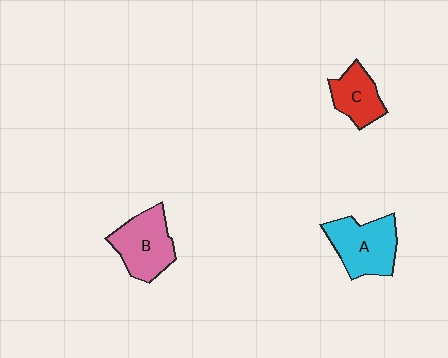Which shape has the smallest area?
Shape C (red).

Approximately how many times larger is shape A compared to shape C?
Approximately 1.5 times.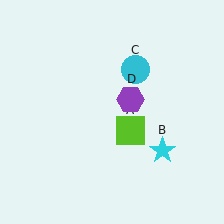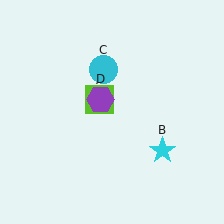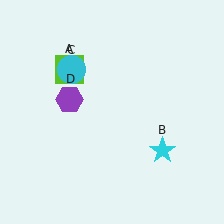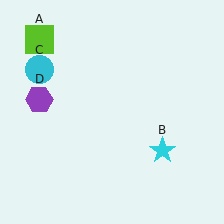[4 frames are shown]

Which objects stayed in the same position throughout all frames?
Cyan star (object B) remained stationary.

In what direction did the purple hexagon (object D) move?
The purple hexagon (object D) moved left.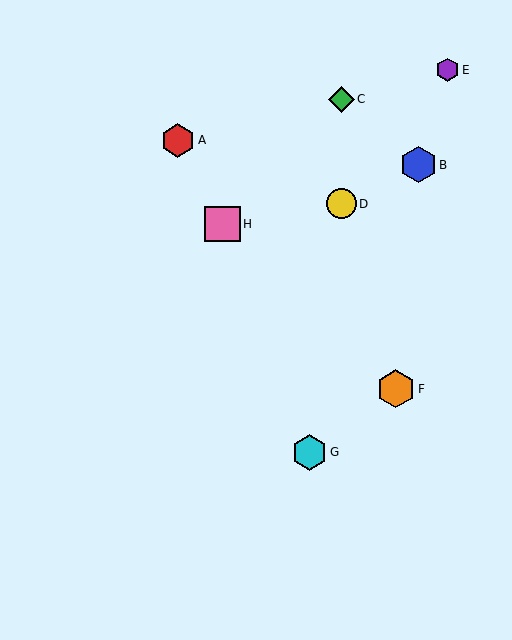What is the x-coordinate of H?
Object H is at x≈222.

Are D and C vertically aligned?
Yes, both are at x≈341.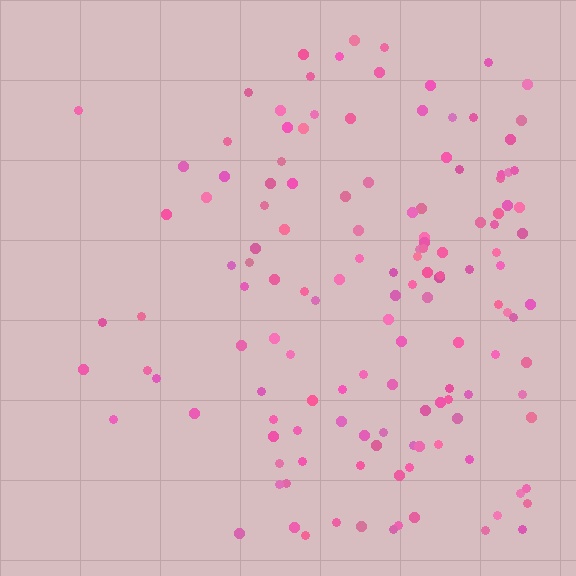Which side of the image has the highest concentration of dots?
The right.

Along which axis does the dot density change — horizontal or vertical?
Horizontal.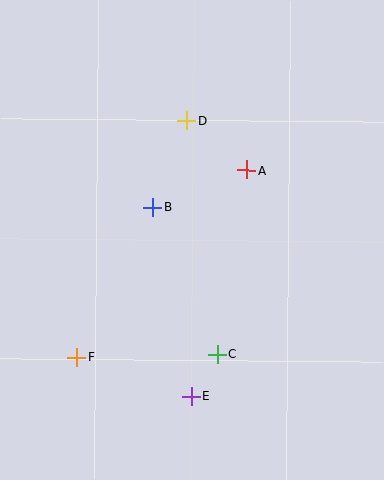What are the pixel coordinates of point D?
Point D is at (187, 121).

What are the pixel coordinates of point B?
Point B is at (153, 207).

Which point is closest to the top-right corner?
Point A is closest to the top-right corner.